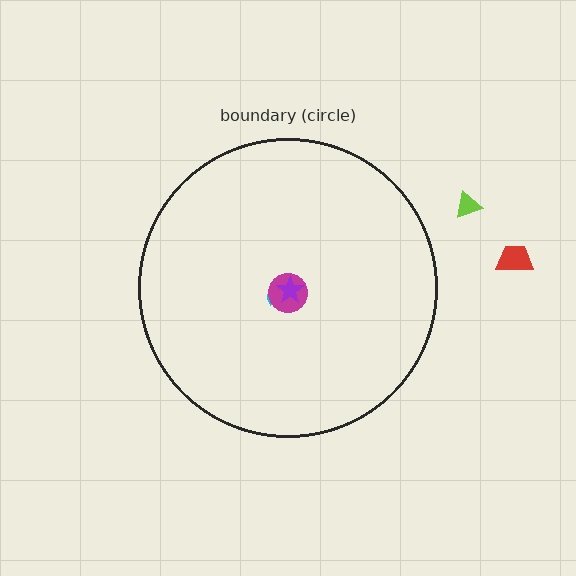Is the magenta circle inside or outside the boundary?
Inside.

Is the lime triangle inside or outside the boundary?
Outside.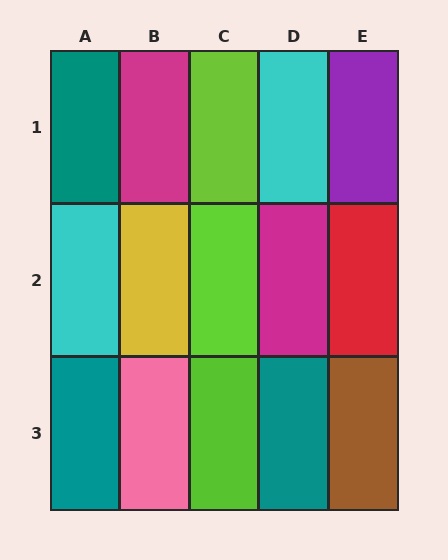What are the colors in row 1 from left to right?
Teal, magenta, lime, cyan, purple.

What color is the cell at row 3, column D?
Teal.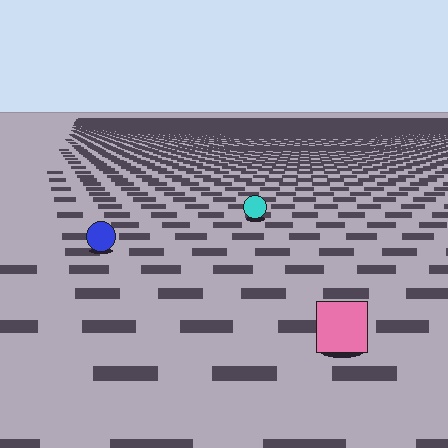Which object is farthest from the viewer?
The cyan circle is farthest from the viewer. It appears smaller and the ground texture around it is denser.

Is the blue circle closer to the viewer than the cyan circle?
Yes. The blue circle is closer — you can tell from the texture gradient: the ground texture is coarser near it.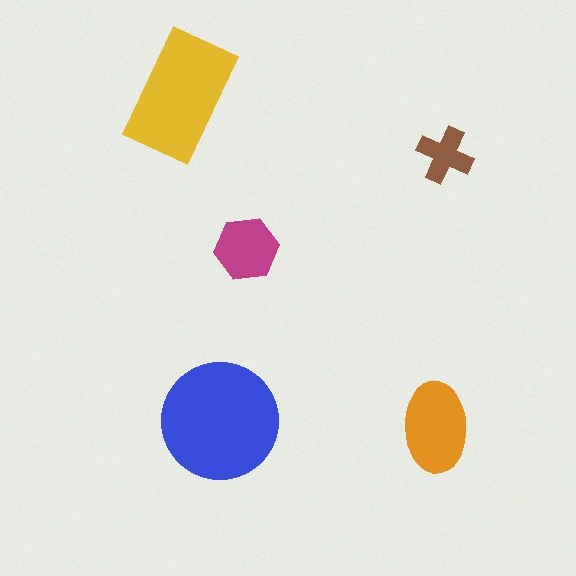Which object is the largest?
The blue circle.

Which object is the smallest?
The brown cross.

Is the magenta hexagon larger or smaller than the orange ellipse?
Smaller.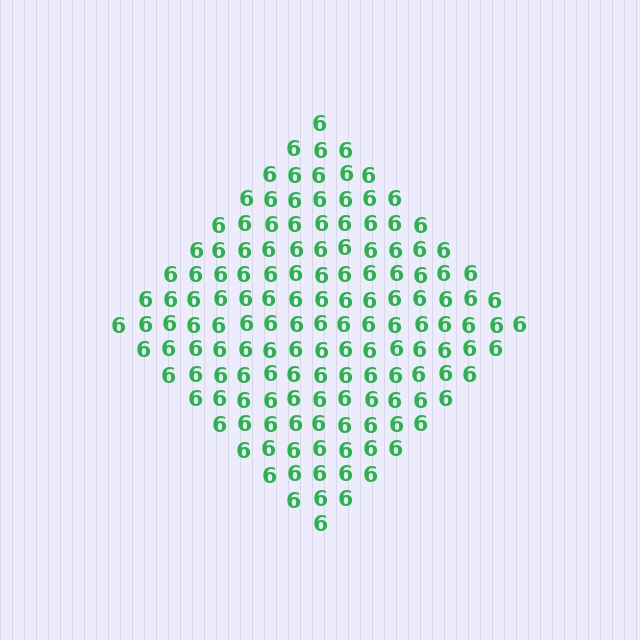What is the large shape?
The large shape is a diamond.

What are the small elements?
The small elements are digit 6's.